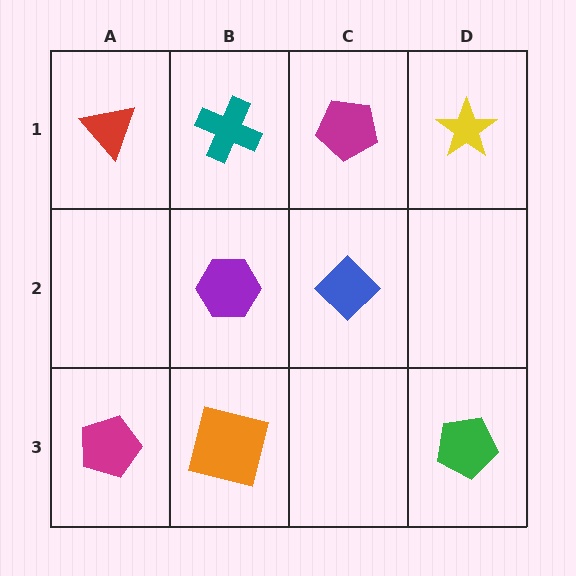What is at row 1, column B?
A teal cross.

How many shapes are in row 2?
2 shapes.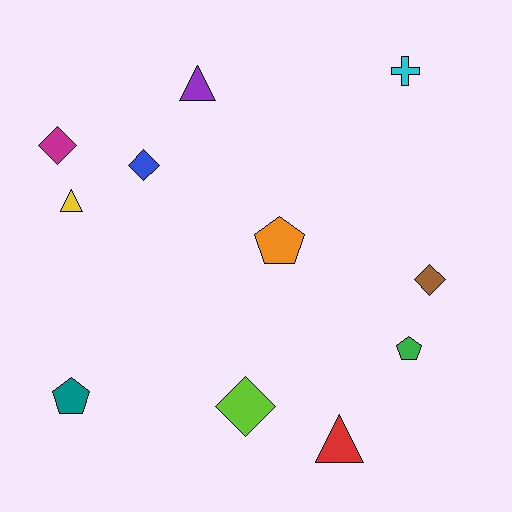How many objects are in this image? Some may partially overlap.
There are 11 objects.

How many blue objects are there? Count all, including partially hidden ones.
There is 1 blue object.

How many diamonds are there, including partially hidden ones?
There are 4 diamonds.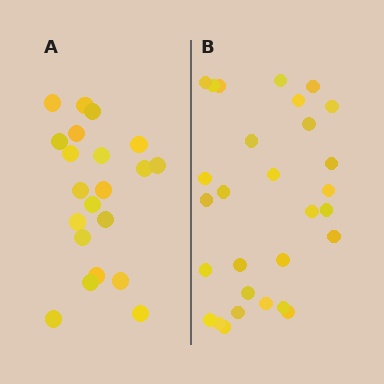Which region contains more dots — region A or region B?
Region B (the right region) has more dots.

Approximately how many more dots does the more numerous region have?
Region B has roughly 8 or so more dots than region A.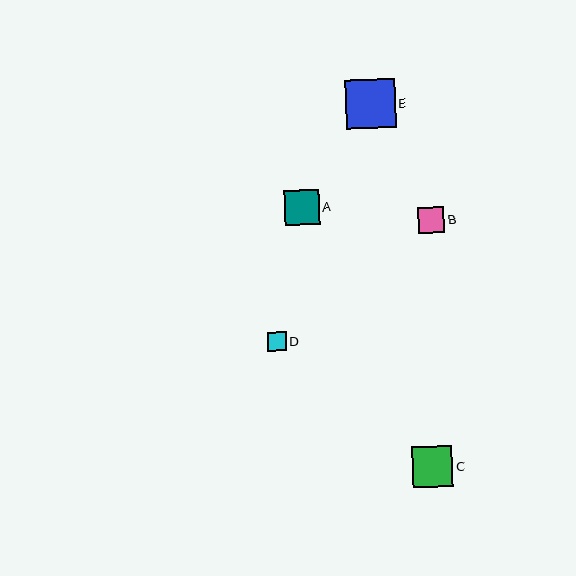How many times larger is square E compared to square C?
Square E is approximately 1.2 times the size of square C.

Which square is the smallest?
Square D is the smallest with a size of approximately 19 pixels.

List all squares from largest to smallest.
From largest to smallest: E, C, A, B, D.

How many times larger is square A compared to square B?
Square A is approximately 1.3 times the size of square B.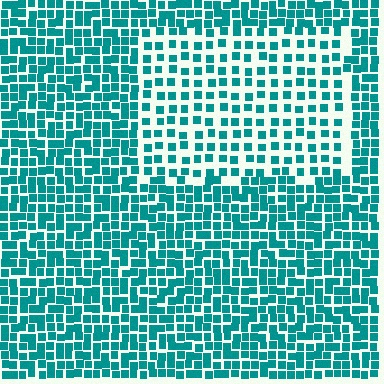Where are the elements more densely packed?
The elements are more densely packed outside the rectangle boundary.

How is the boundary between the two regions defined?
The boundary is defined by a change in element density (approximately 1.9x ratio). All elements are the same color, size, and shape.